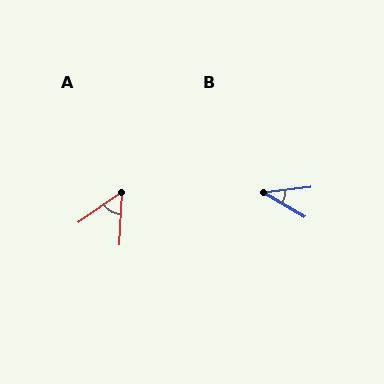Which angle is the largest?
A, at approximately 53 degrees.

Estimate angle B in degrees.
Approximately 37 degrees.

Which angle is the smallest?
B, at approximately 37 degrees.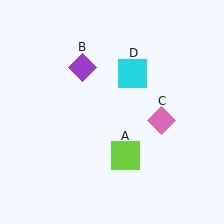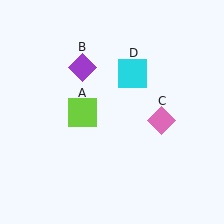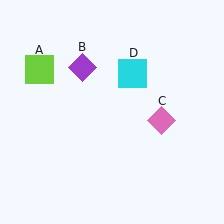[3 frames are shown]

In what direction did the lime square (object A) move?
The lime square (object A) moved up and to the left.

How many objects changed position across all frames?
1 object changed position: lime square (object A).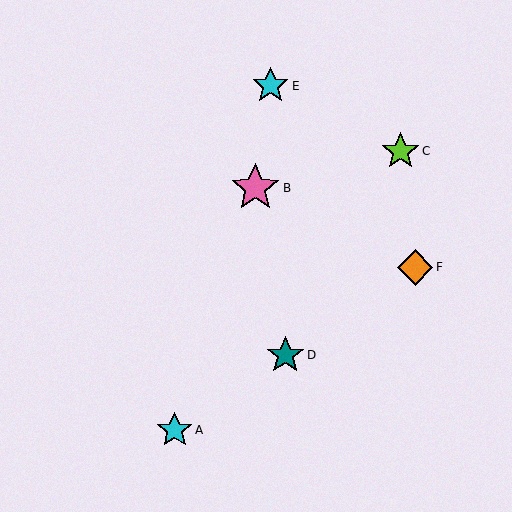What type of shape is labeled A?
Shape A is a cyan star.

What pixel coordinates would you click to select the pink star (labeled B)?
Click at (255, 188) to select the pink star B.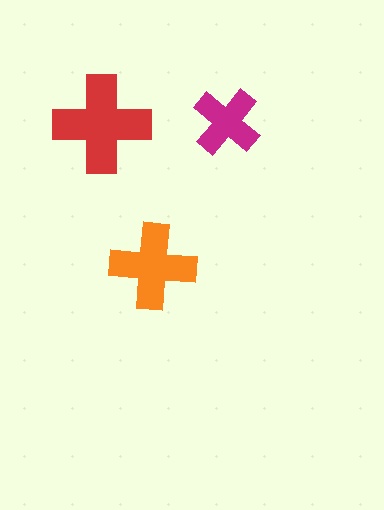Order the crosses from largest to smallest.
the red one, the orange one, the magenta one.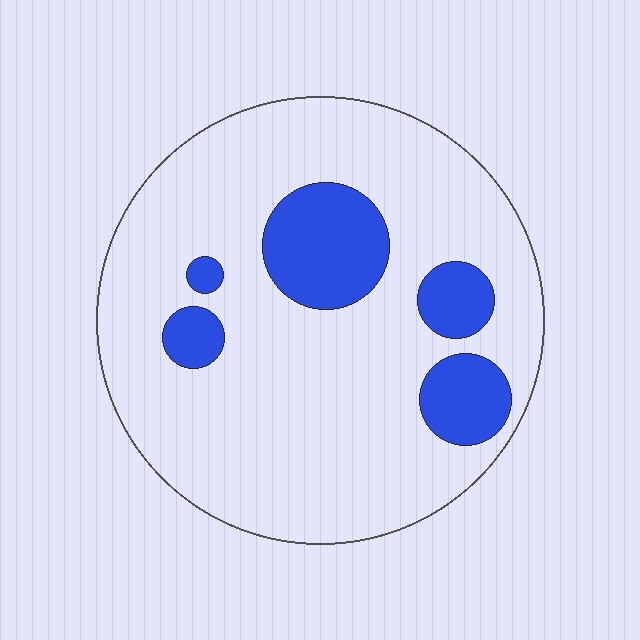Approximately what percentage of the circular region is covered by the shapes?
Approximately 20%.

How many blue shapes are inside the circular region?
5.